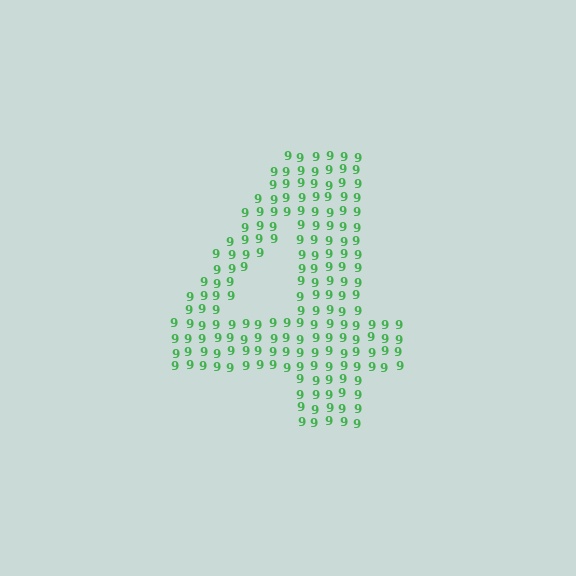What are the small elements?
The small elements are digit 9's.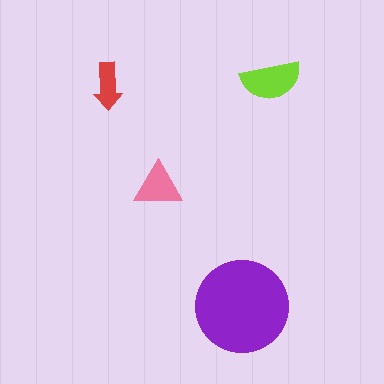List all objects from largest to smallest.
The purple circle, the lime semicircle, the pink triangle, the red arrow.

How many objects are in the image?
There are 4 objects in the image.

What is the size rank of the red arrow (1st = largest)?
4th.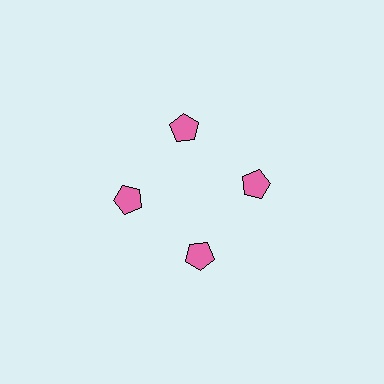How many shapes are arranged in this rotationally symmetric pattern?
There are 4 shapes, arranged in 4 groups of 1.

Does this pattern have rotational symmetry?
Yes, this pattern has 4-fold rotational symmetry. It looks the same after rotating 90 degrees around the center.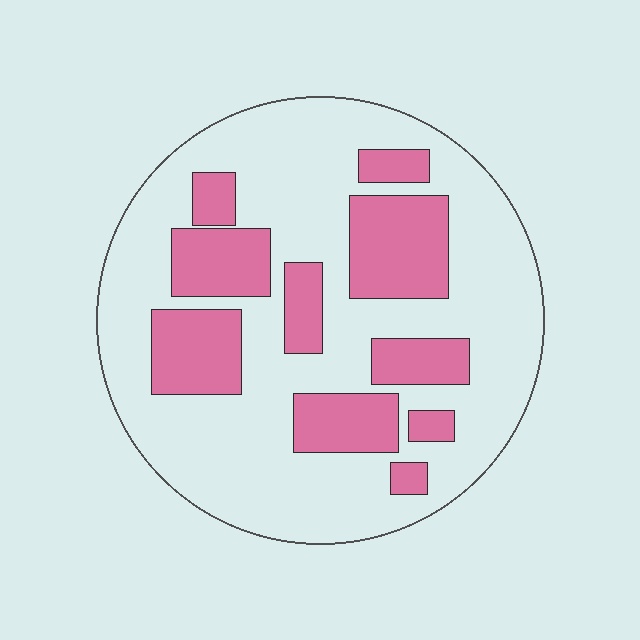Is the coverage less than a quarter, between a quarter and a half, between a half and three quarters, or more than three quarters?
Between a quarter and a half.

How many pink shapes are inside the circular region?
10.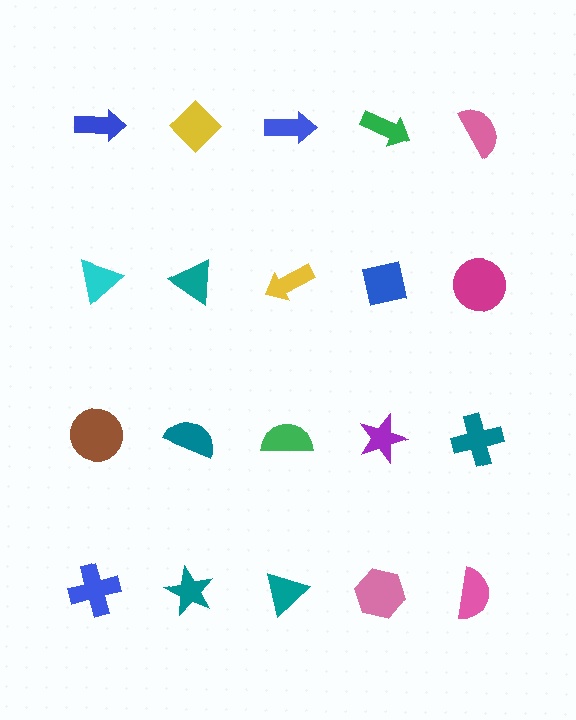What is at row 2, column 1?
A cyan triangle.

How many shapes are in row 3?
5 shapes.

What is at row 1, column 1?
A blue arrow.